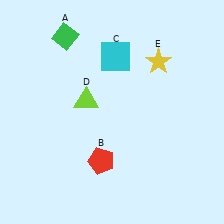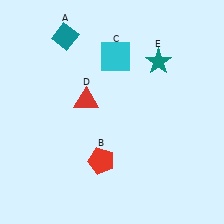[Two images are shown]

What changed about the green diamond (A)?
In Image 1, A is green. In Image 2, it changed to teal.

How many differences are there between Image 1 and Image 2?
There are 3 differences between the two images.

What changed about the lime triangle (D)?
In Image 1, D is lime. In Image 2, it changed to red.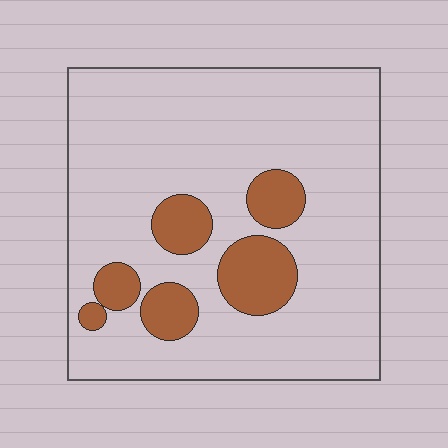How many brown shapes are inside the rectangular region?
6.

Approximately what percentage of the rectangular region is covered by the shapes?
Approximately 15%.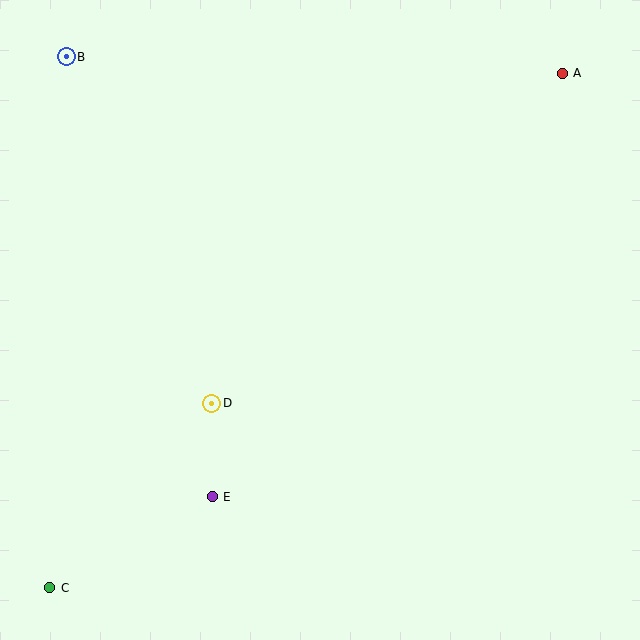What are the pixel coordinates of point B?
Point B is at (66, 57).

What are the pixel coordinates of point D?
Point D is at (212, 403).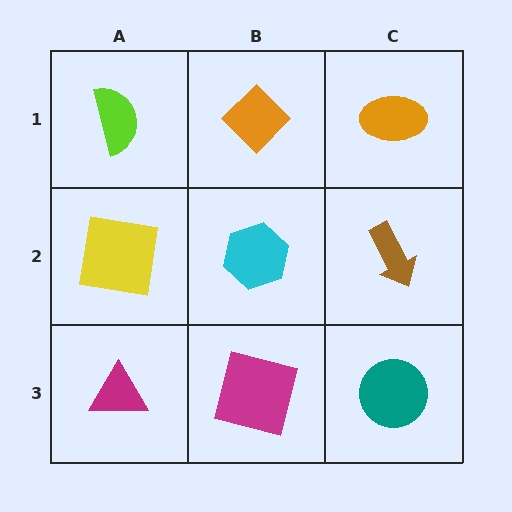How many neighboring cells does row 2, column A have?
3.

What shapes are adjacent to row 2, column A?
A lime semicircle (row 1, column A), a magenta triangle (row 3, column A), a cyan hexagon (row 2, column B).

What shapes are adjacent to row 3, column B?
A cyan hexagon (row 2, column B), a magenta triangle (row 3, column A), a teal circle (row 3, column C).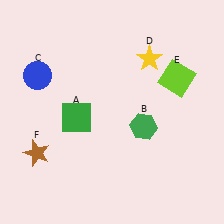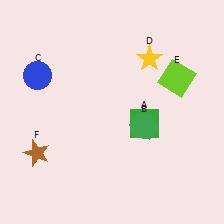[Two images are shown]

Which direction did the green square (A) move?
The green square (A) moved right.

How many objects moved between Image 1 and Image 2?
1 object moved between the two images.